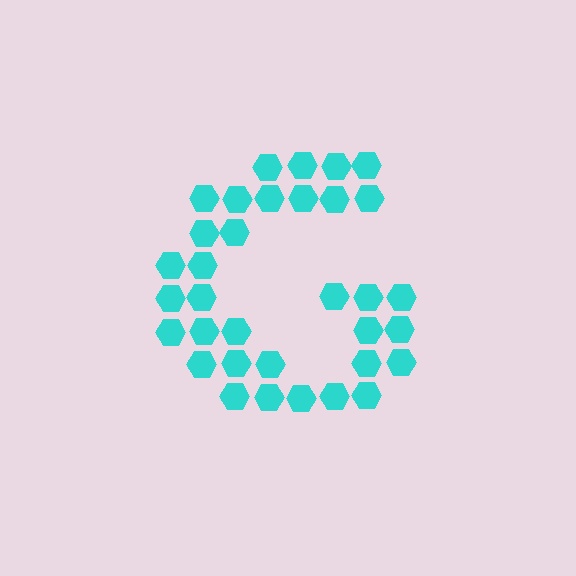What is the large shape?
The large shape is the letter G.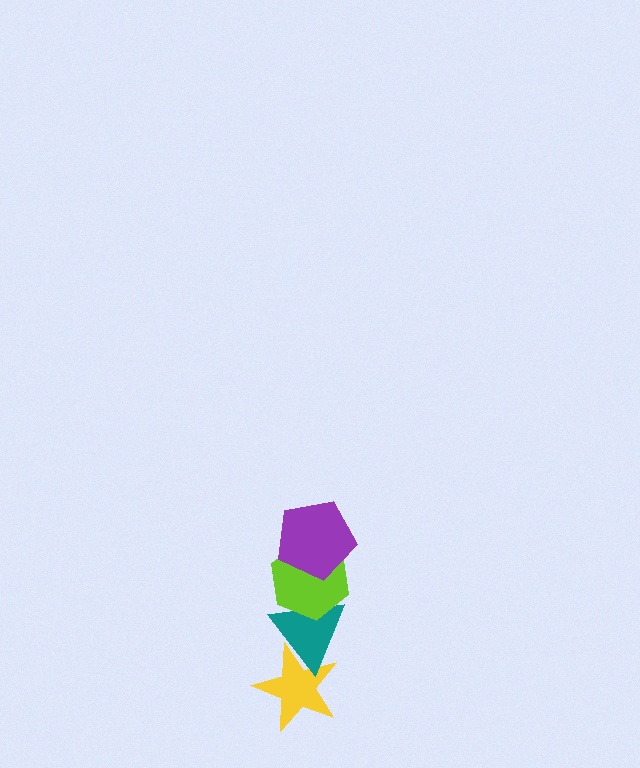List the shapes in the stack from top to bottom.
From top to bottom: the purple pentagon, the lime hexagon, the teal triangle, the yellow star.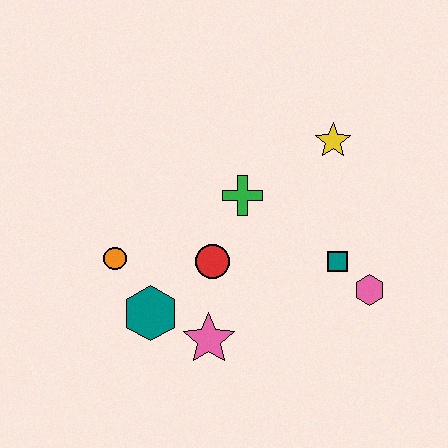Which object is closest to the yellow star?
The green cross is closest to the yellow star.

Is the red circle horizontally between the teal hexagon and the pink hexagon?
Yes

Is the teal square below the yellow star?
Yes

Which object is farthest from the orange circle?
The pink hexagon is farthest from the orange circle.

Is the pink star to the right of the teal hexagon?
Yes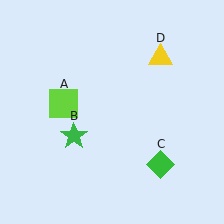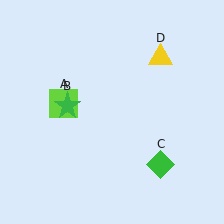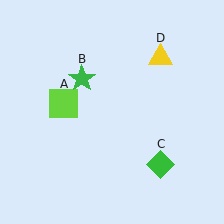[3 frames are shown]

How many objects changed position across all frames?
1 object changed position: green star (object B).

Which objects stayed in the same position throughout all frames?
Lime square (object A) and green diamond (object C) and yellow triangle (object D) remained stationary.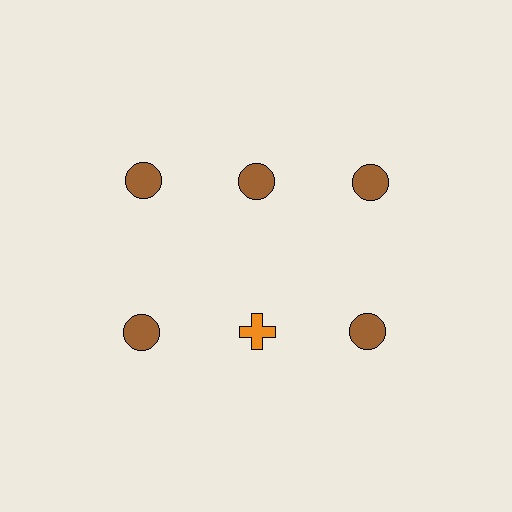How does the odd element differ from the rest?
It differs in both color (orange instead of brown) and shape (cross instead of circle).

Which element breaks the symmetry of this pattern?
The orange cross in the second row, second from left column breaks the symmetry. All other shapes are brown circles.